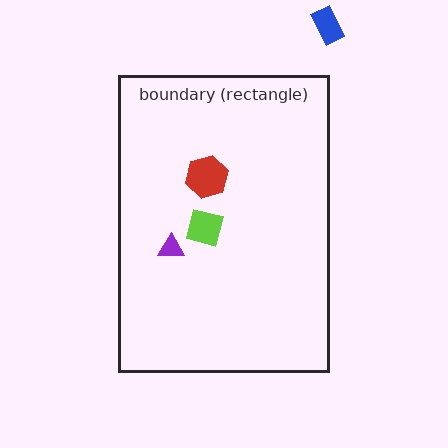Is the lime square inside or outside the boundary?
Inside.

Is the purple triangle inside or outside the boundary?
Inside.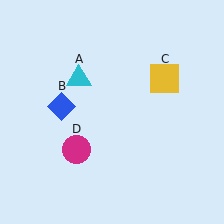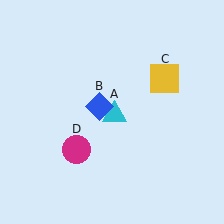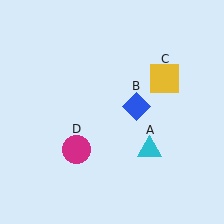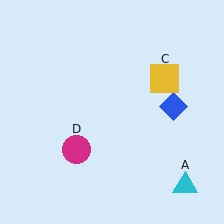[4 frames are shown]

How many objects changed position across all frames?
2 objects changed position: cyan triangle (object A), blue diamond (object B).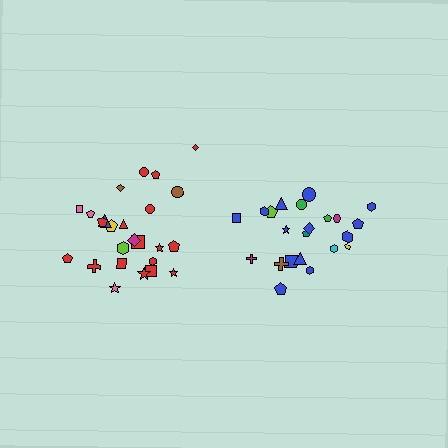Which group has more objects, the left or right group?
The left group.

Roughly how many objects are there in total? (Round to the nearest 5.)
Roughly 45 objects in total.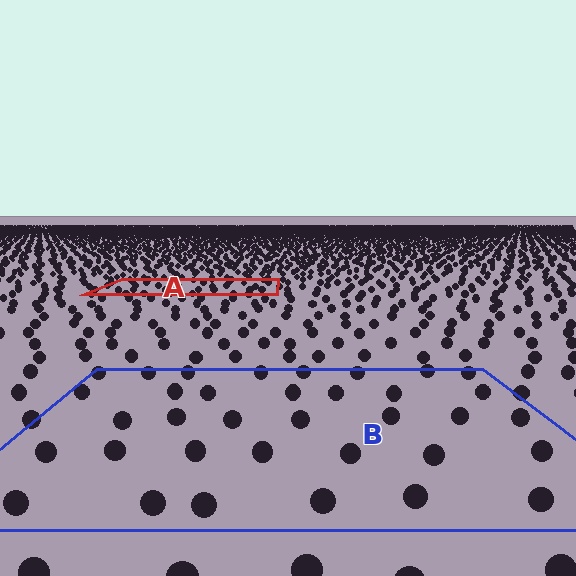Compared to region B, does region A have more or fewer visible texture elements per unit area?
Region A has more texture elements per unit area — they are packed more densely because it is farther away.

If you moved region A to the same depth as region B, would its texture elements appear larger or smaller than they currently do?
They would appear larger. At a closer depth, the same texture elements are projected at a bigger on-screen size.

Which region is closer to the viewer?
Region B is closer. The texture elements there are larger and more spread out.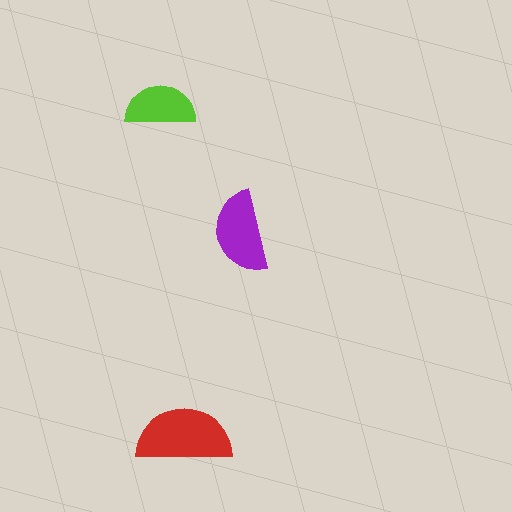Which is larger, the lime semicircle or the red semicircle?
The red one.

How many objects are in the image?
There are 3 objects in the image.